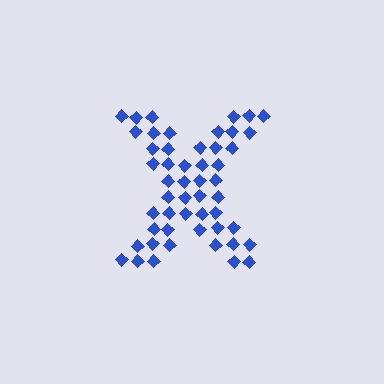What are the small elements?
The small elements are diamonds.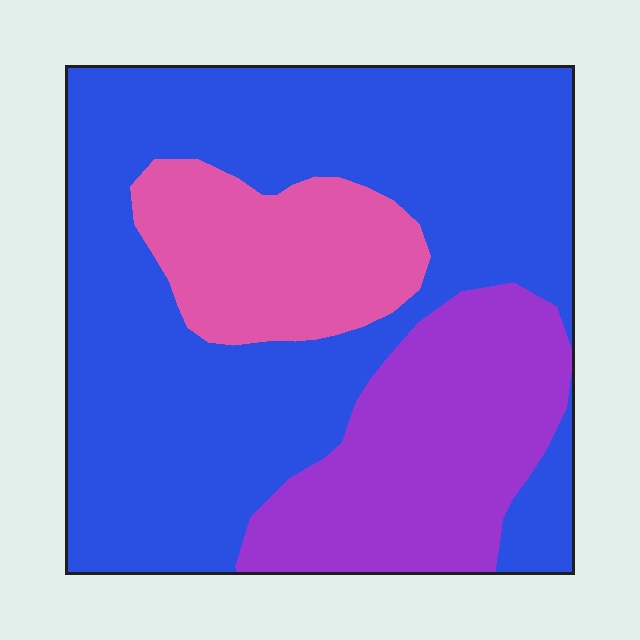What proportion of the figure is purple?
Purple takes up less than a quarter of the figure.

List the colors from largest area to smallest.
From largest to smallest: blue, purple, pink.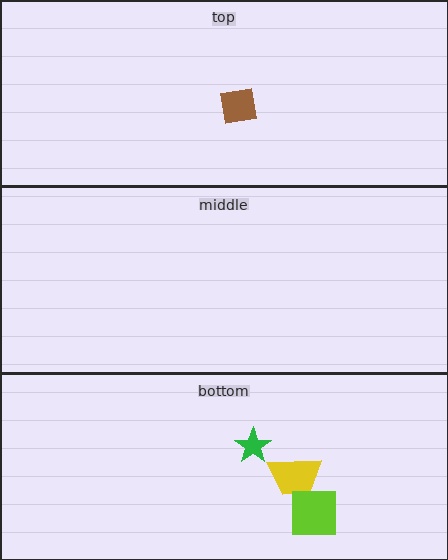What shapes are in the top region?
The brown square.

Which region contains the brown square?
The top region.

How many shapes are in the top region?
1.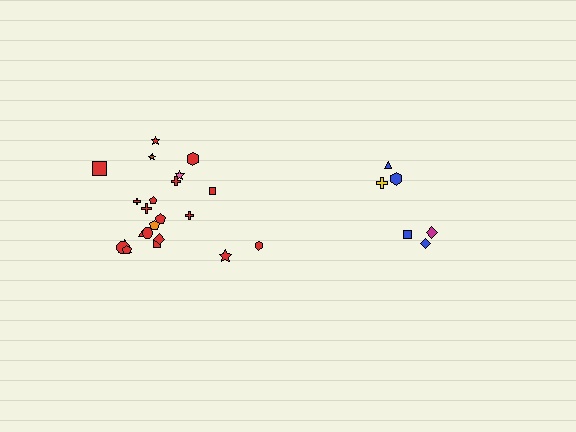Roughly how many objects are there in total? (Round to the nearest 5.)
Roughly 30 objects in total.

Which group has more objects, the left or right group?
The left group.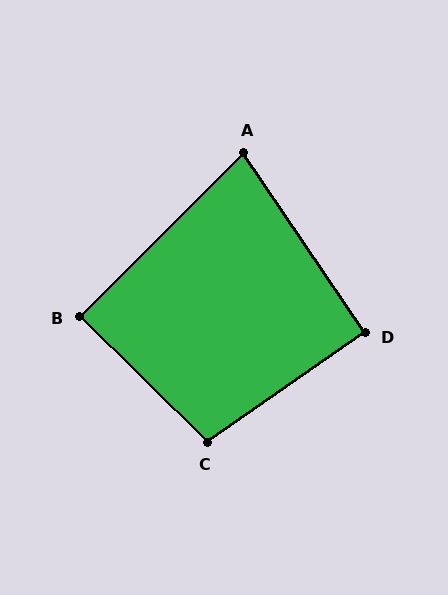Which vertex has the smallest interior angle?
A, at approximately 79 degrees.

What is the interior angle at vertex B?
Approximately 89 degrees (approximately right).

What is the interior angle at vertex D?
Approximately 91 degrees (approximately right).